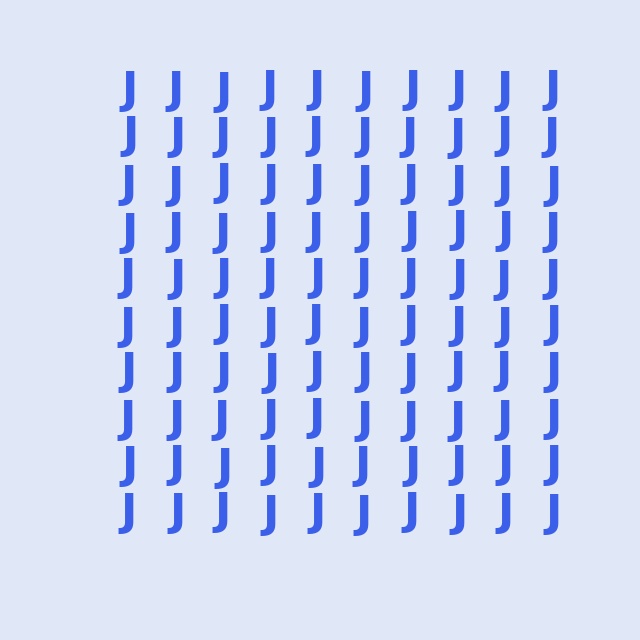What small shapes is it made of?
It is made of small letter J's.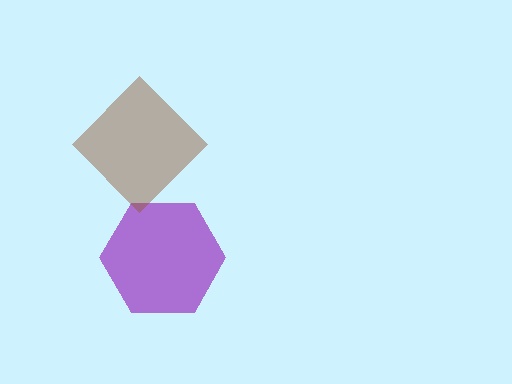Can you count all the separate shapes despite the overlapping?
Yes, there are 2 separate shapes.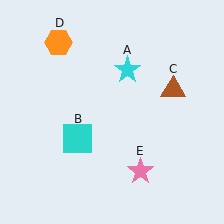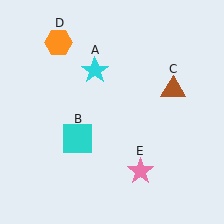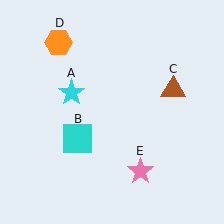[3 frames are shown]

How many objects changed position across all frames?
1 object changed position: cyan star (object A).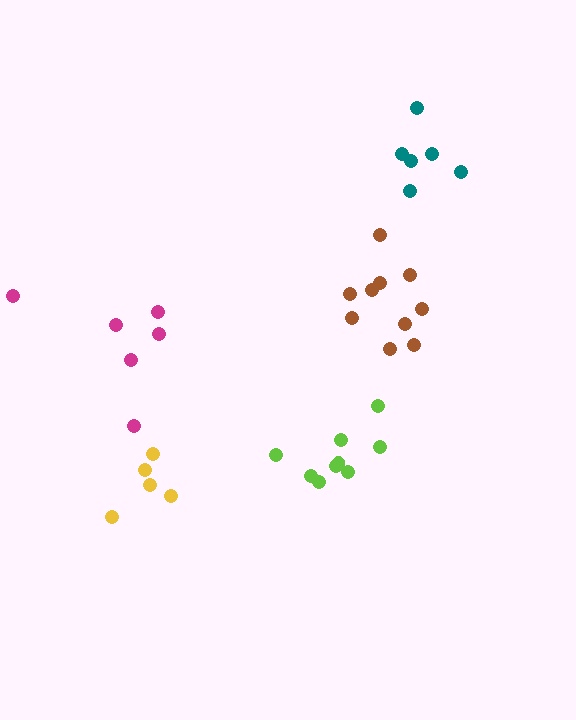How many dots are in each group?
Group 1: 5 dots, Group 2: 6 dots, Group 3: 9 dots, Group 4: 6 dots, Group 5: 10 dots (36 total).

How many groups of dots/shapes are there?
There are 5 groups.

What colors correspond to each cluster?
The clusters are colored: yellow, teal, lime, magenta, brown.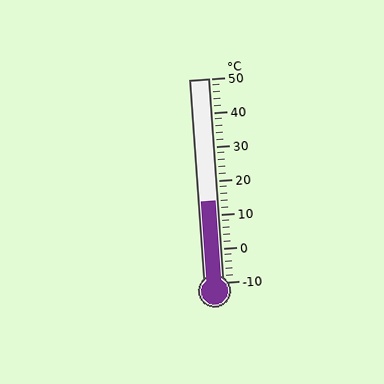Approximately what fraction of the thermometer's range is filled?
The thermometer is filled to approximately 40% of its range.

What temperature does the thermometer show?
The thermometer shows approximately 14°C.